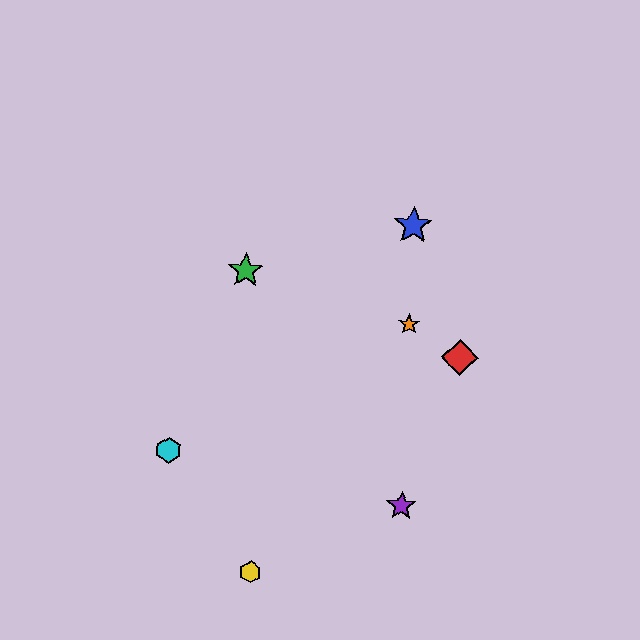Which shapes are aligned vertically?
The blue star, the purple star, the orange star are aligned vertically.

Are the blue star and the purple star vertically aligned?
Yes, both are at x≈413.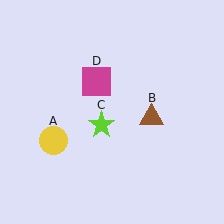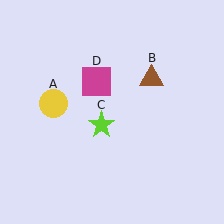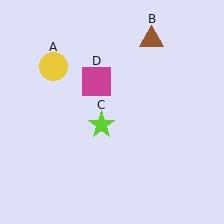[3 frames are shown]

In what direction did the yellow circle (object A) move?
The yellow circle (object A) moved up.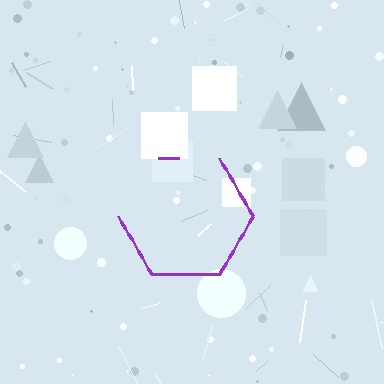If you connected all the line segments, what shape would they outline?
They would outline a hexagon.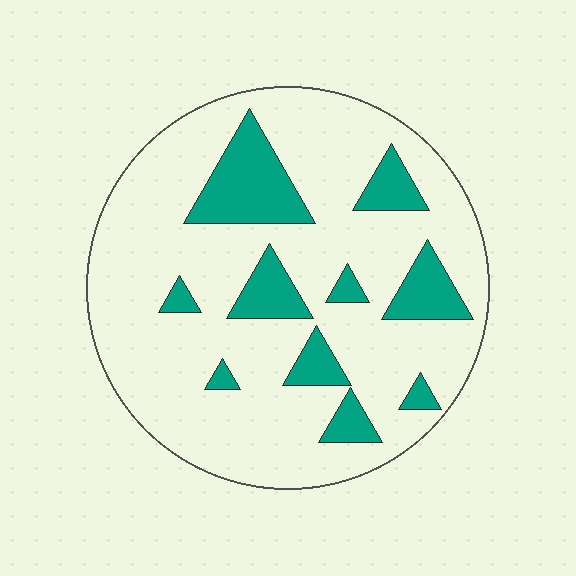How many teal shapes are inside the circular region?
10.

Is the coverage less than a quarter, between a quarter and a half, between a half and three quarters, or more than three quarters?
Less than a quarter.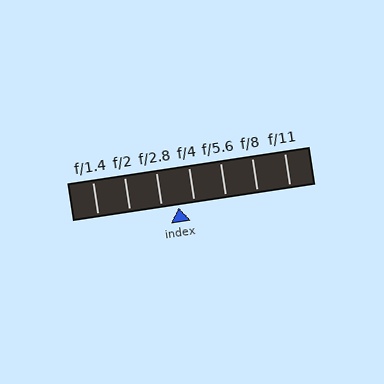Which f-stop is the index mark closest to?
The index mark is closest to f/4.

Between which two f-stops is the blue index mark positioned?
The index mark is between f/2.8 and f/4.